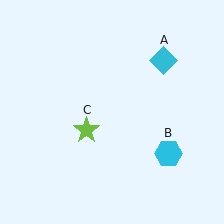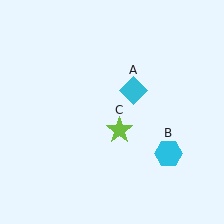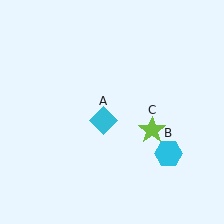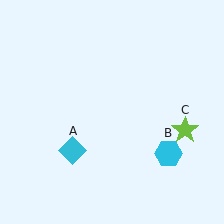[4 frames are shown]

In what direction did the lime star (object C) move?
The lime star (object C) moved right.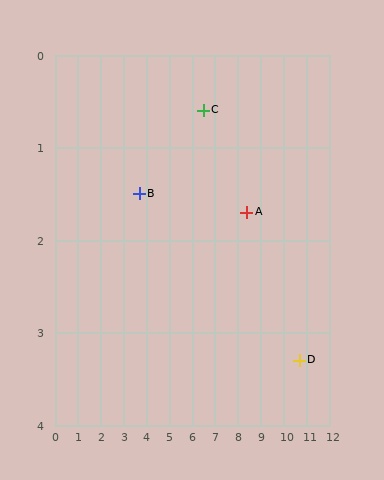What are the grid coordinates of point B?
Point B is at approximately (3.7, 1.5).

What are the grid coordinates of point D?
Point D is at approximately (10.7, 3.3).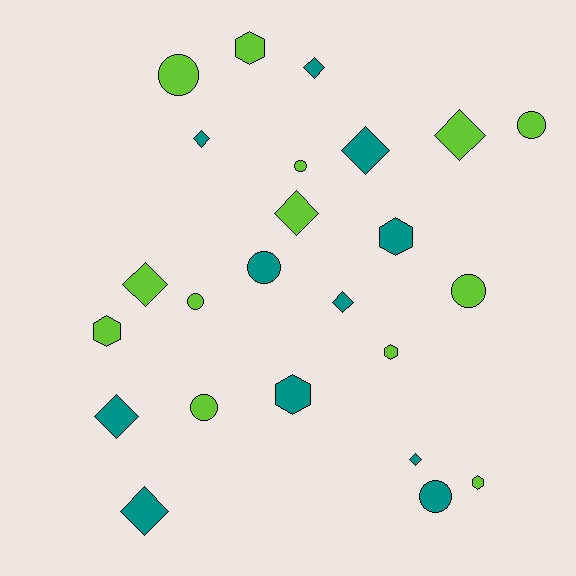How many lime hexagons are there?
There are 4 lime hexagons.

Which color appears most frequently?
Lime, with 13 objects.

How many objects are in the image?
There are 24 objects.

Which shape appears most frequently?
Diamond, with 10 objects.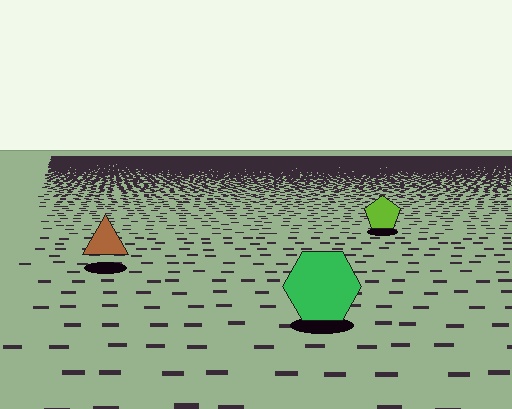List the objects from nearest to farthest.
From nearest to farthest: the green hexagon, the brown triangle, the lime pentagon.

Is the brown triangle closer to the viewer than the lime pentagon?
Yes. The brown triangle is closer — you can tell from the texture gradient: the ground texture is coarser near it.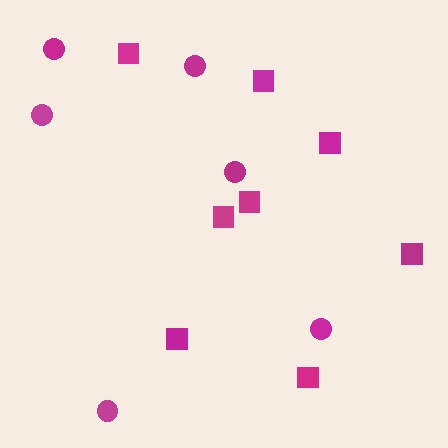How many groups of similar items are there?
There are 2 groups: one group of circles (6) and one group of squares (8).